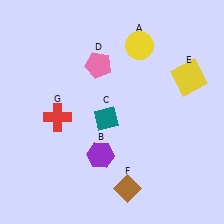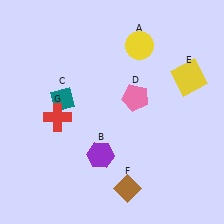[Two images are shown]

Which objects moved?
The objects that moved are: the teal diamond (C), the pink pentagon (D).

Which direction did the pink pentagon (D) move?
The pink pentagon (D) moved right.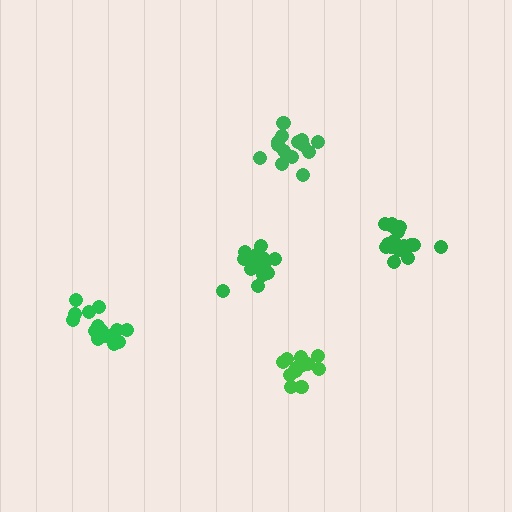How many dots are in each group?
Group 1: 18 dots, Group 2: 14 dots, Group 3: 18 dots, Group 4: 14 dots, Group 5: 15 dots (79 total).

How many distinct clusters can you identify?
There are 5 distinct clusters.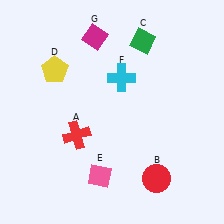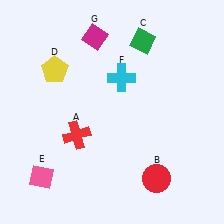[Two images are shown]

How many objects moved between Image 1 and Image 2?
1 object moved between the two images.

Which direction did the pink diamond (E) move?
The pink diamond (E) moved left.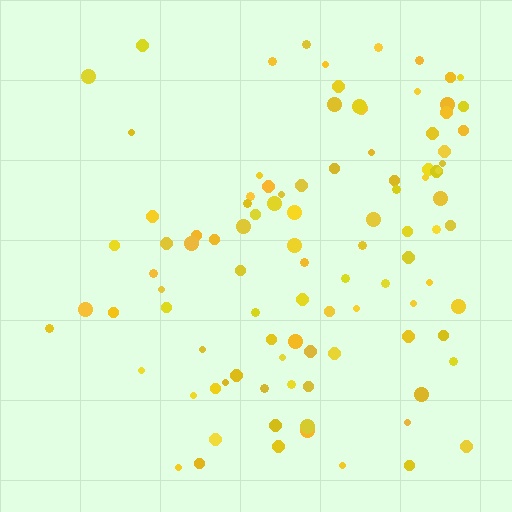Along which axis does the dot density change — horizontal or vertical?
Horizontal.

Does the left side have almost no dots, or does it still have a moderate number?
Still a moderate number, just noticeably fewer than the right.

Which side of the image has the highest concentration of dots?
The right.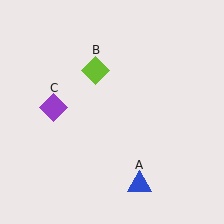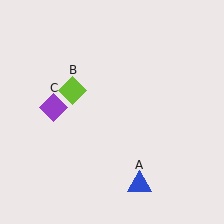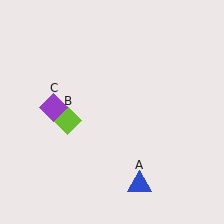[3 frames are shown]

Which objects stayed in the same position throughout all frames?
Blue triangle (object A) and purple diamond (object C) remained stationary.